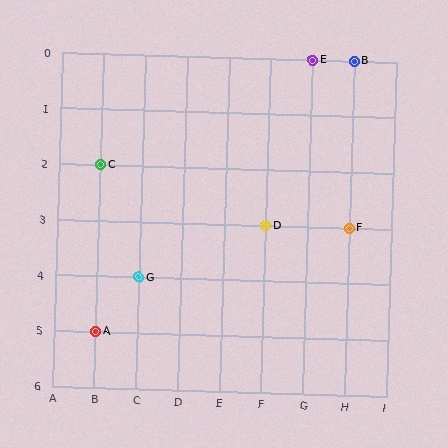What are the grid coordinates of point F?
Point F is at grid coordinates (H, 3).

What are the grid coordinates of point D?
Point D is at grid coordinates (F, 3).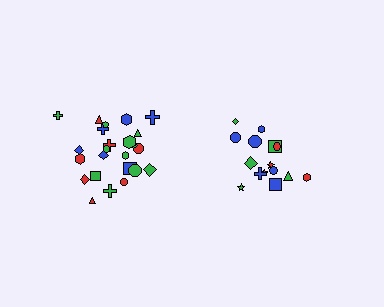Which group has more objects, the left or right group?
The left group.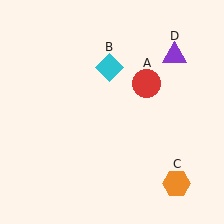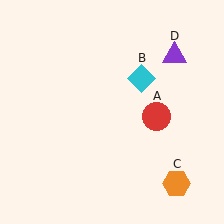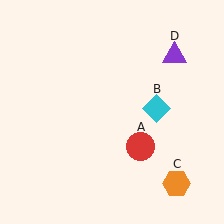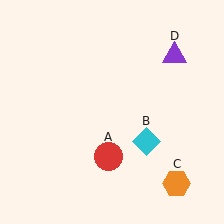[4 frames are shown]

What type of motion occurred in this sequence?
The red circle (object A), cyan diamond (object B) rotated clockwise around the center of the scene.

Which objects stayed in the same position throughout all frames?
Orange hexagon (object C) and purple triangle (object D) remained stationary.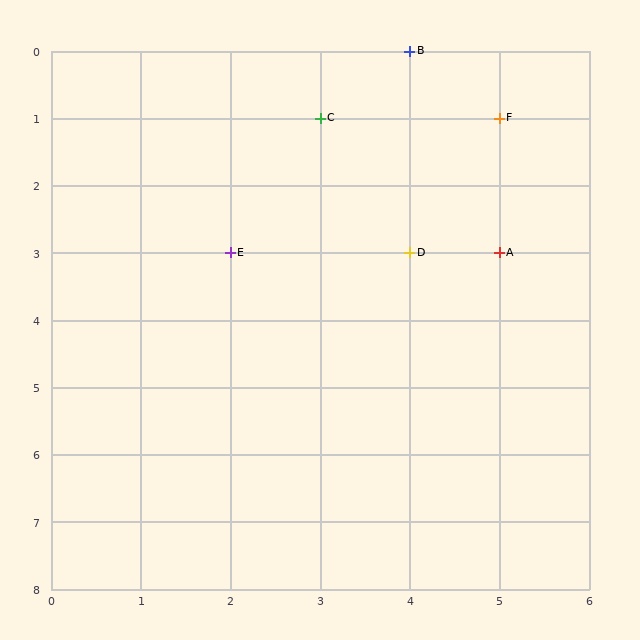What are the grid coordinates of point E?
Point E is at grid coordinates (2, 3).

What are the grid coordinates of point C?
Point C is at grid coordinates (3, 1).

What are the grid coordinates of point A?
Point A is at grid coordinates (5, 3).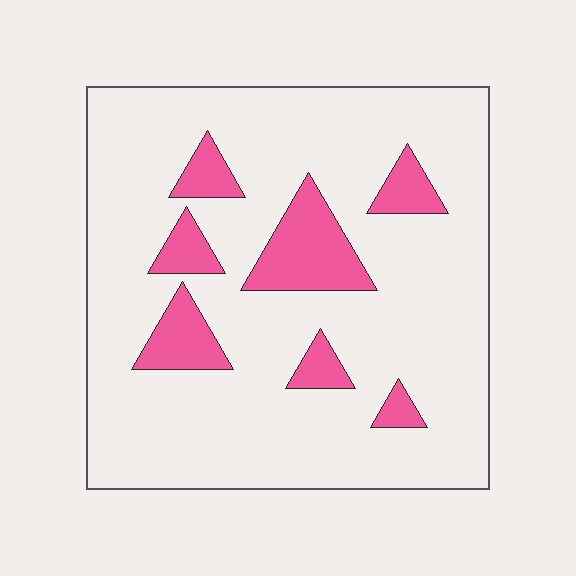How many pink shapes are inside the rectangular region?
7.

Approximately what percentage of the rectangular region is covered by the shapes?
Approximately 15%.